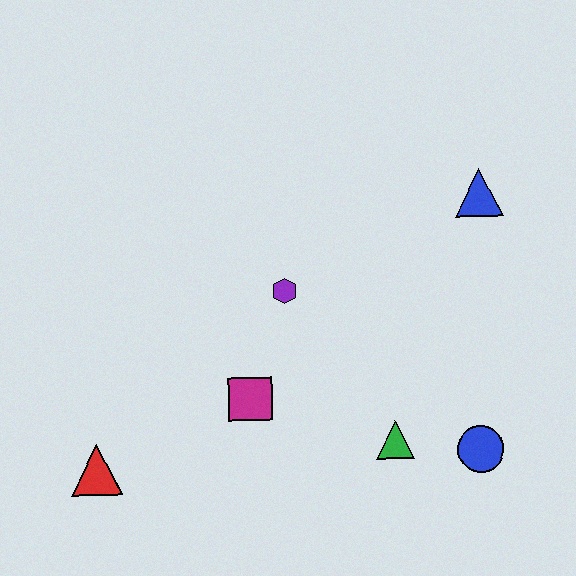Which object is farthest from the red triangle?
The blue triangle is farthest from the red triangle.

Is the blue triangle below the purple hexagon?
No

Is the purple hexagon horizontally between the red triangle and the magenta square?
No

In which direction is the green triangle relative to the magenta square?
The green triangle is to the right of the magenta square.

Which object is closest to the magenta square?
The purple hexagon is closest to the magenta square.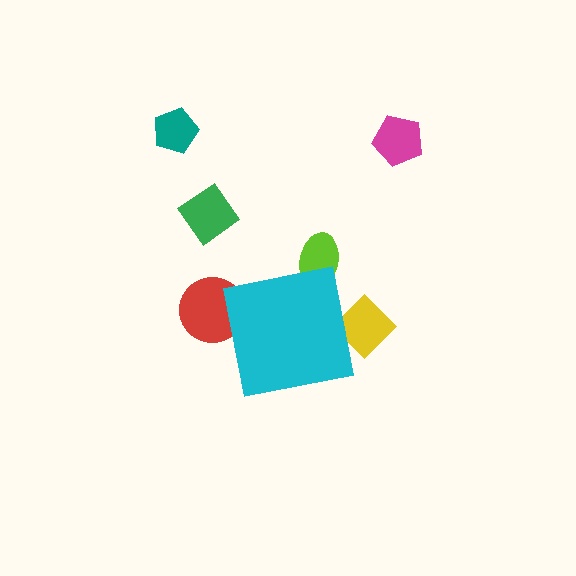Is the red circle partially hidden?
Yes, the red circle is partially hidden behind the cyan square.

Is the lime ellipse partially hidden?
Yes, the lime ellipse is partially hidden behind the cyan square.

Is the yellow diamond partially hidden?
Yes, the yellow diamond is partially hidden behind the cyan square.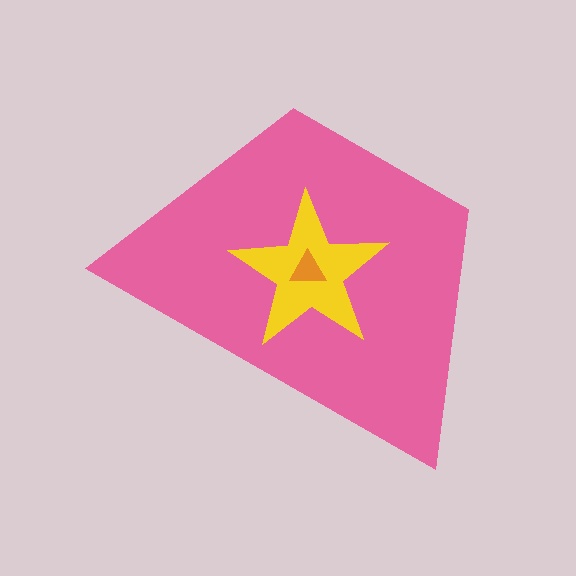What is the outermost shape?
The pink trapezoid.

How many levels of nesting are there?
3.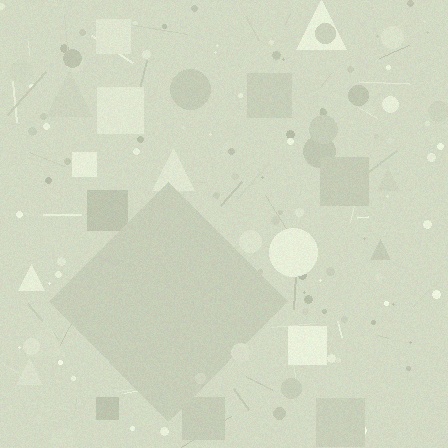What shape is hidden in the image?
A diamond is hidden in the image.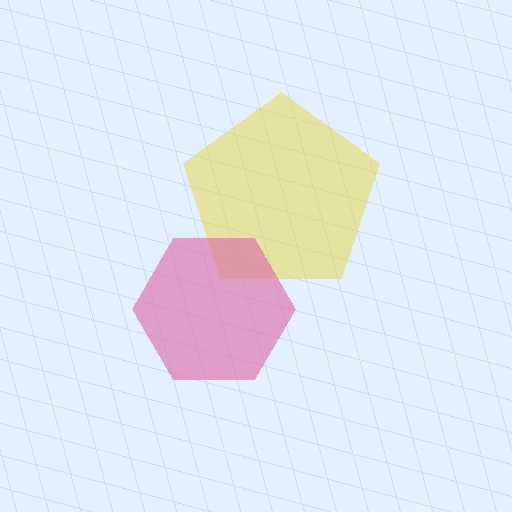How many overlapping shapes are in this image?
There are 2 overlapping shapes in the image.